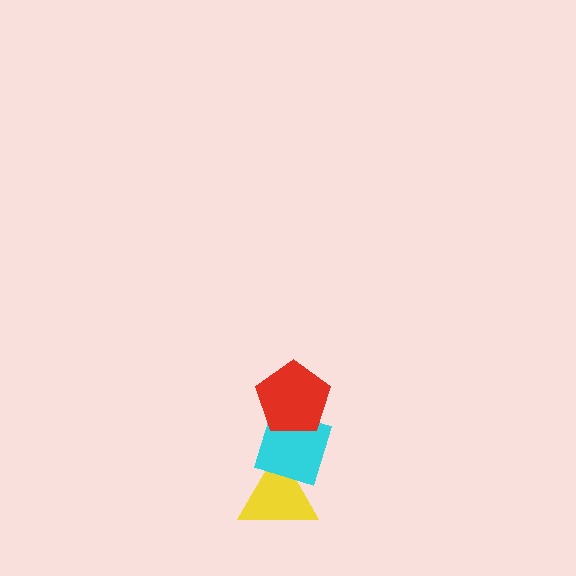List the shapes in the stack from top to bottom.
From top to bottom: the red pentagon, the cyan diamond, the yellow triangle.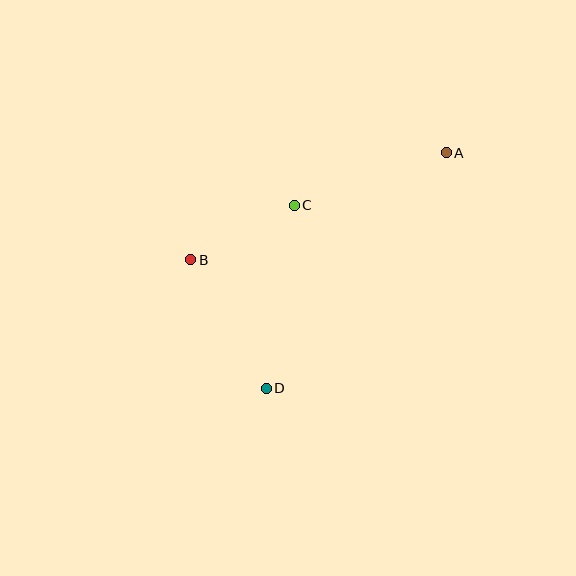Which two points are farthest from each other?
Points A and D are farthest from each other.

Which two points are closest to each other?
Points B and C are closest to each other.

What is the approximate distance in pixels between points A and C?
The distance between A and C is approximately 161 pixels.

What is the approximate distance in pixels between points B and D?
The distance between B and D is approximately 149 pixels.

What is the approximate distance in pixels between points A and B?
The distance between A and B is approximately 277 pixels.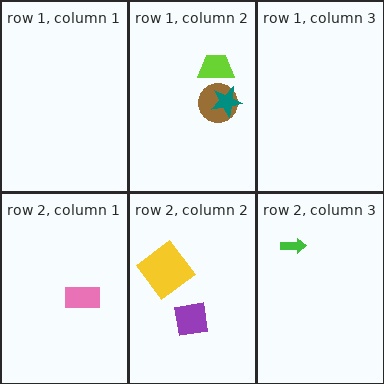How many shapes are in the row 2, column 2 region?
2.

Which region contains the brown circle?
The row 1, column 2 region.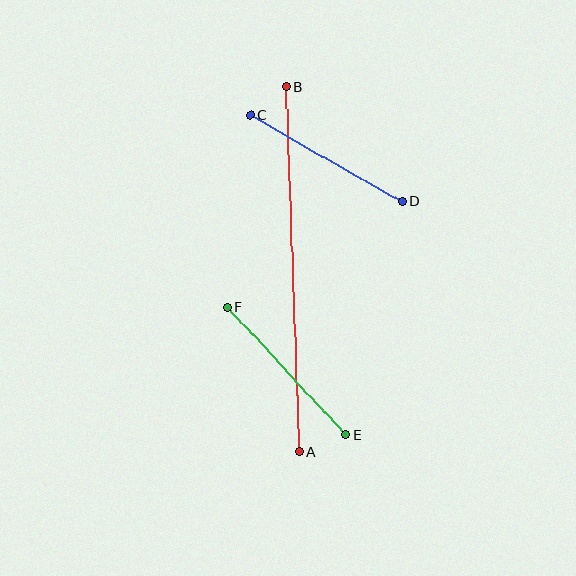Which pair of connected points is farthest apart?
Points A and B are farthest apart.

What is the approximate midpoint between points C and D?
The midpoint is at approximately (326, 158) pixels.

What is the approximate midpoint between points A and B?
The midpoint is at approximately (293, 269) pixels.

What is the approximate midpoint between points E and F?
The midpoint is at approximately (287, 371) pixels.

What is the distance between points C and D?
The distance is approximately 176 pixels.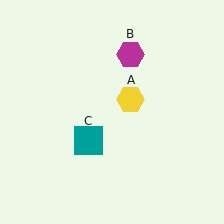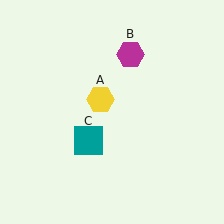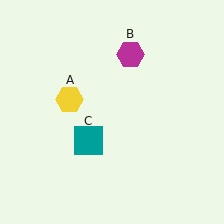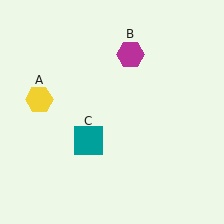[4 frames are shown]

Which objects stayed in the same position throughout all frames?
Magenta hexagon (object B) and teal square (object C) remained stationary.